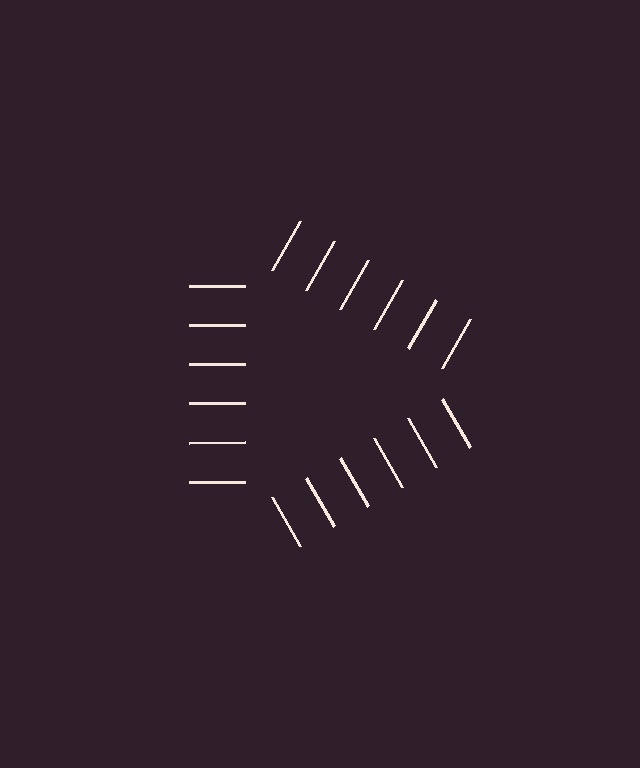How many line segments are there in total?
18 — 6 along each of the 3 edges.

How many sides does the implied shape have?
3 sides — the line-ends trace a triangle.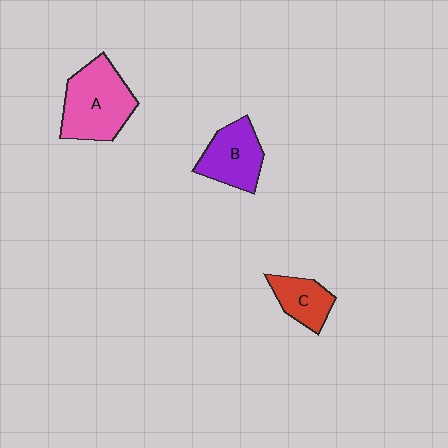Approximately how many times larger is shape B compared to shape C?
Approximately 1.4 times.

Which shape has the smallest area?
Shape C (red).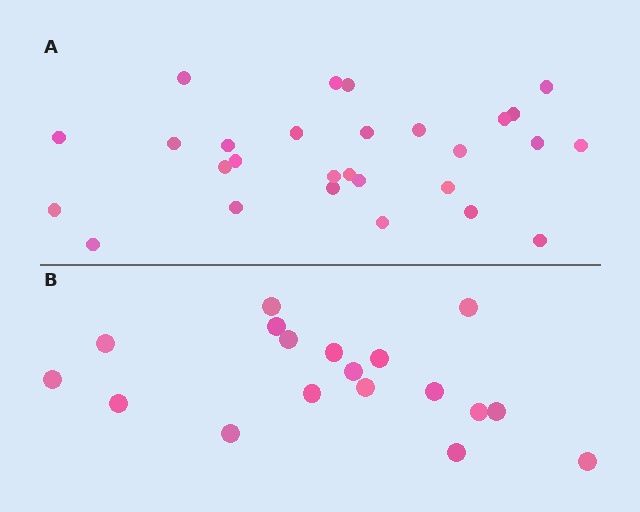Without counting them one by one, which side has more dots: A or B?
Region A (the top region) has more dots.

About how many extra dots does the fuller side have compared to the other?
Region A has roughly 10 or so more dots than region B.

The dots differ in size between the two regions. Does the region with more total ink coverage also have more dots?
No. Region B has more total ink coverage because its dots are larger, but region A actually contains more individual dots. Total area can be misleading — the number of items is what matters here.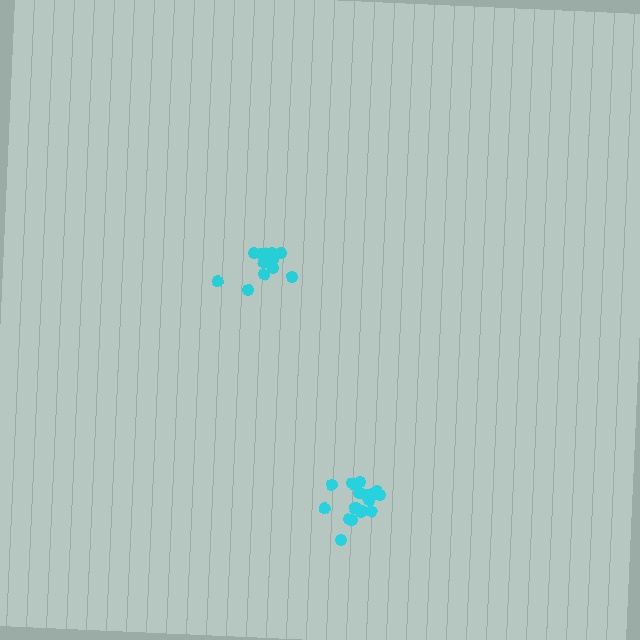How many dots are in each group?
Group 1: 13 dots, Group 2: 17 dots (30 total).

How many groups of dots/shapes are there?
There are 2 groups.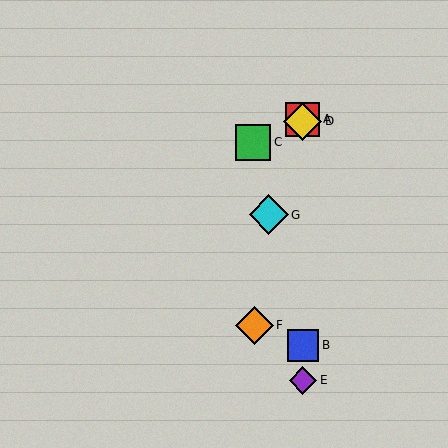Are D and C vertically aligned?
No, D is at x≈303 and C is at x≈253.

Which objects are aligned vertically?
Objects A, B, D, E are aligned vertically.